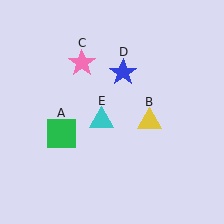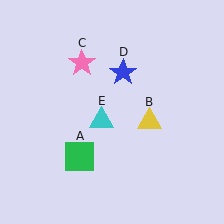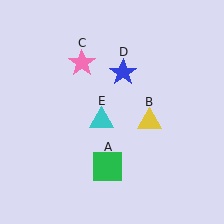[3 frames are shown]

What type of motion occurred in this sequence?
The green square (object A) rotated counterclockwise around the center of the scene.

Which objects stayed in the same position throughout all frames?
Yellow triangle (object B) and pink star (object C) and blue star (object D) and cyan triangle (object E) remained stationary.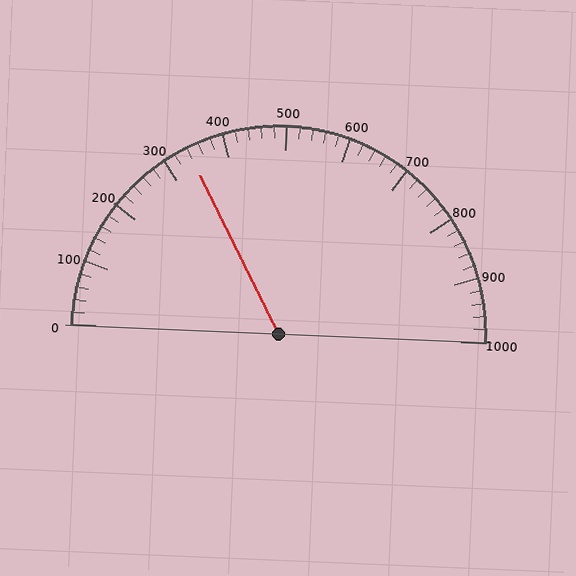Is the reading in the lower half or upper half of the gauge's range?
The reading is in the lower half of the range (0 to 1000).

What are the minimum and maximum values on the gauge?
The gauge ranges from 0 to 1000.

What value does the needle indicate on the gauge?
The needle indicates approximately 340.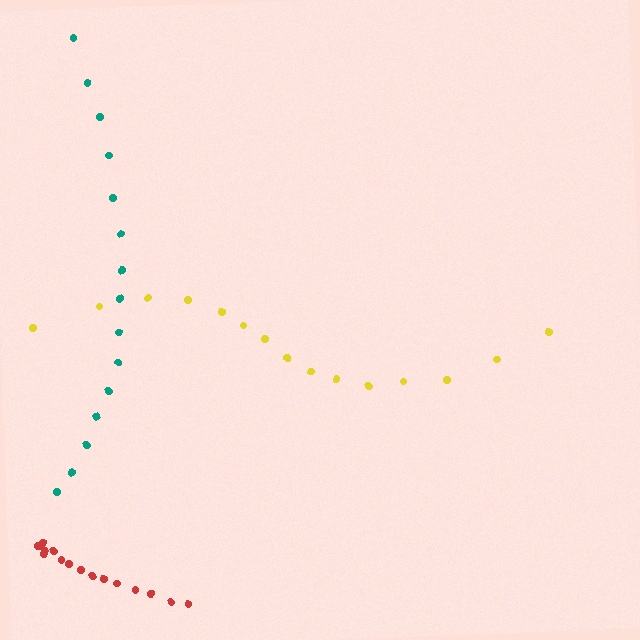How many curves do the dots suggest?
There are 3 distinct paths.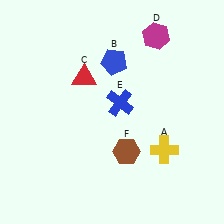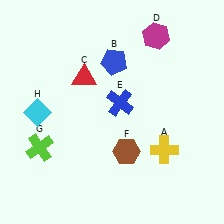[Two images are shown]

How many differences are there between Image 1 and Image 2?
There are 2 differences between the two images.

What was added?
A lime cross (G), a cyan diamond (H) were added in Image 2.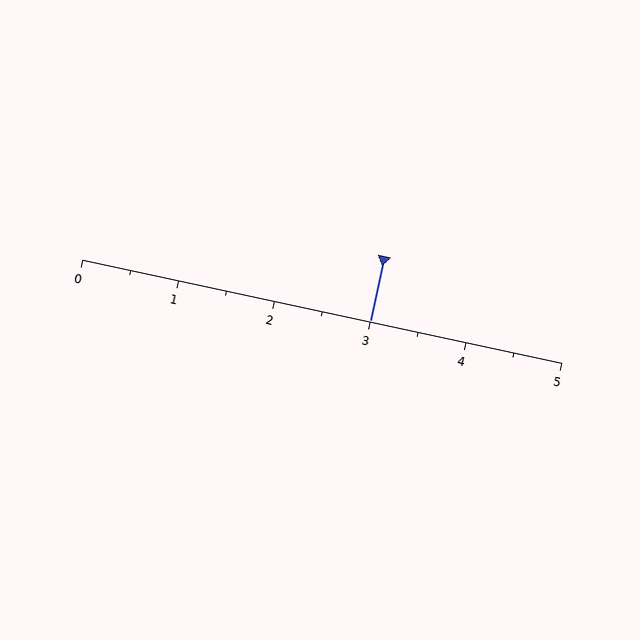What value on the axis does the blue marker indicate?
The marker indicates approximately 3.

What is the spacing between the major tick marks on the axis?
The major ticks are spaced 1 apart.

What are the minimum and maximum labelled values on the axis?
The axis runs from 0 to 5.